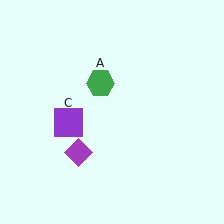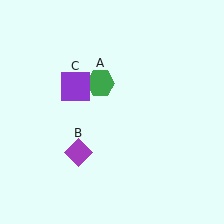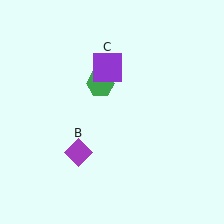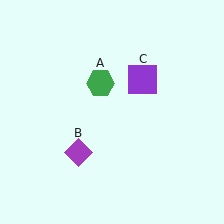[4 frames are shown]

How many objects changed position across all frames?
1 object changed position: purple square (object C).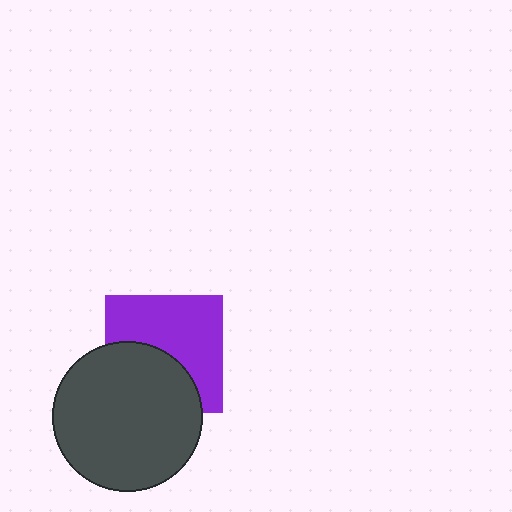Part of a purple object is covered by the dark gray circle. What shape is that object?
It is a square.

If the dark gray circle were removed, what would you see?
You would see the complete purple square.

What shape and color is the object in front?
The object in front is a dark gray circle.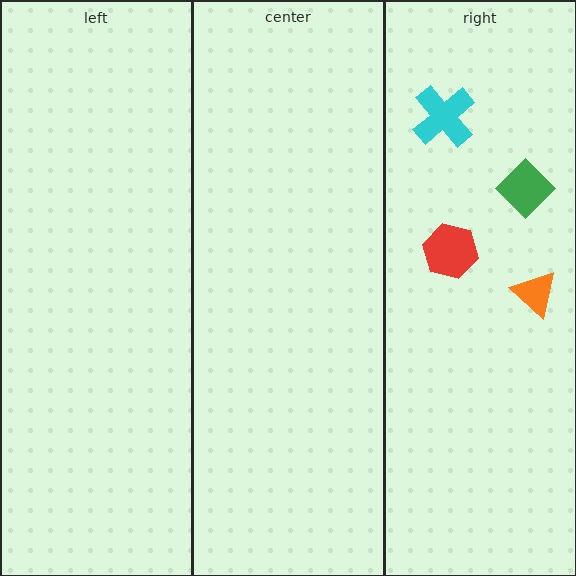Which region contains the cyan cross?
The right region.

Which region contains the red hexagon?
The right region.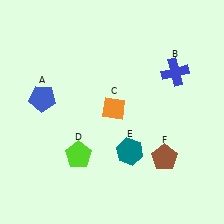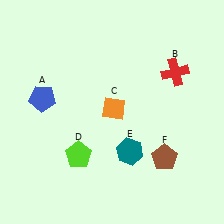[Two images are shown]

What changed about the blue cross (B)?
In Image 1, B is blue. In Image 2, it changed to red.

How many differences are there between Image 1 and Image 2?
There is 1 difference between the two images.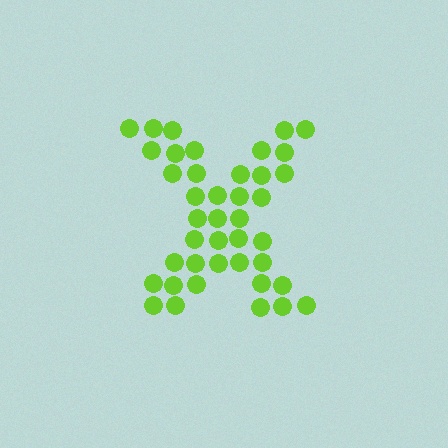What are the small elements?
The small elements are circles.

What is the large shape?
The large shape is the letter X.